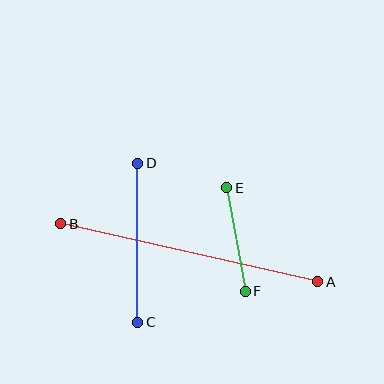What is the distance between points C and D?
The distance is approximately 159 pixels.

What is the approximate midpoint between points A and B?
The midpoint is at approximately (189, 253) pixels.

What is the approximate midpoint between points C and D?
The midpoint is at approximately (138, 243) pixels.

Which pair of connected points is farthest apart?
Points A and B are farthest apart.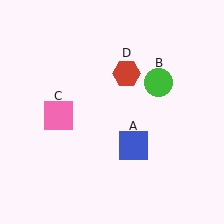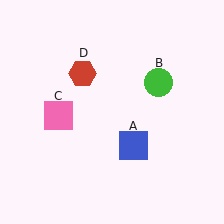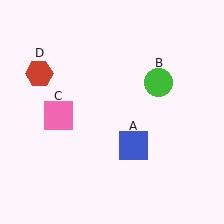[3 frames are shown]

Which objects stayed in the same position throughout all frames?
Blue square (object A) and green circle (object B) and pink square (object C) remained stationary.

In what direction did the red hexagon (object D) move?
The red hexagon (object D) moved left.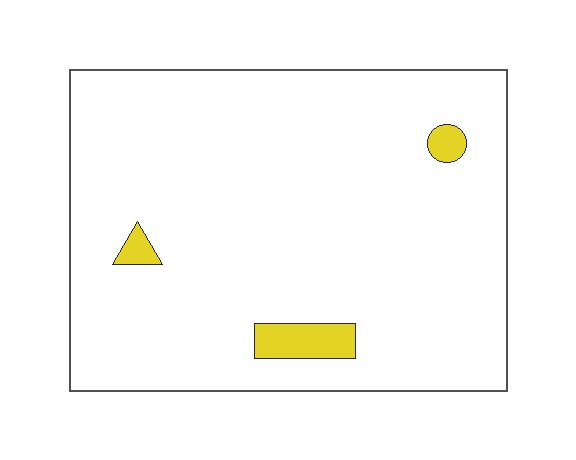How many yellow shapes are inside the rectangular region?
3.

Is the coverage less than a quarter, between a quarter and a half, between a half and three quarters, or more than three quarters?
Less than a quarter.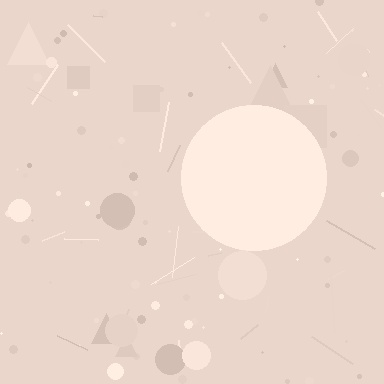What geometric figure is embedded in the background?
A circle is embedded in the background.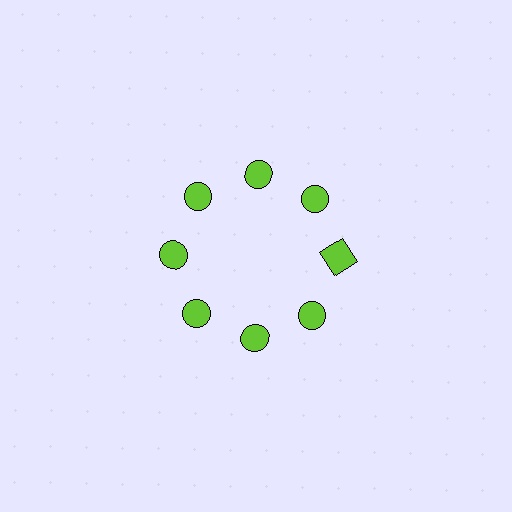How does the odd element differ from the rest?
It has a different shape: square instead of circle.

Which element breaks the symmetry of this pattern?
The lime square at roughly the 3 o'clock position breaks the symmetry. All other shapes are lime circles.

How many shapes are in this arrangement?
There are 8 shapes arranged in a ring pattern.